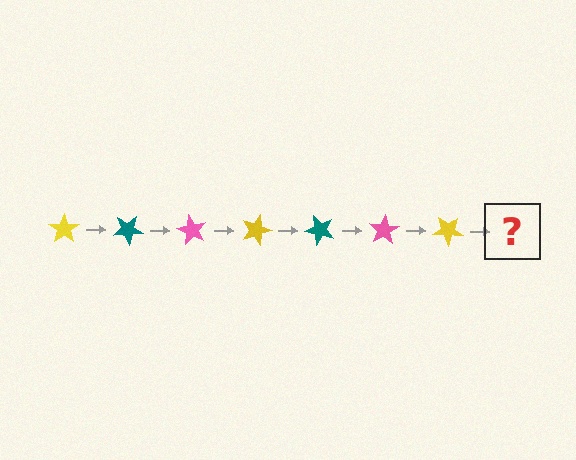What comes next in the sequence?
The next element should be a teal star, rotated 210 degrees from the start.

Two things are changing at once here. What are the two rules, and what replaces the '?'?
The two rules are that it rotates 30 degrees each step and the color cycles through yellow, teal, and pink. The '?' should be a teal star, rotated 210 degrees from the start.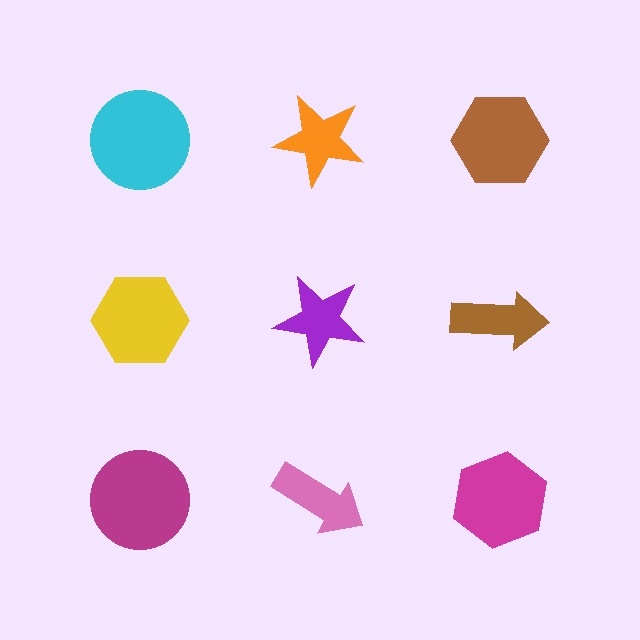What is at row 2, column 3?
A brown arrow.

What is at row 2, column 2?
A purple star.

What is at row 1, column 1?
A cyan circle.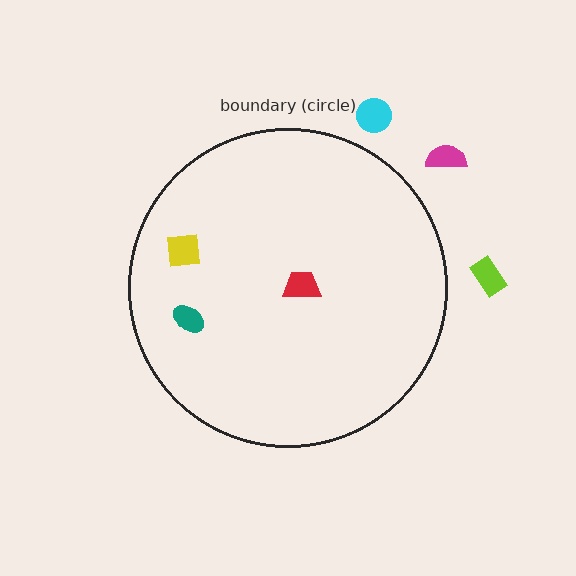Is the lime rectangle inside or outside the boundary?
Outside.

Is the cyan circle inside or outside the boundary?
Outside.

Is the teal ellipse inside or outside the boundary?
Inside.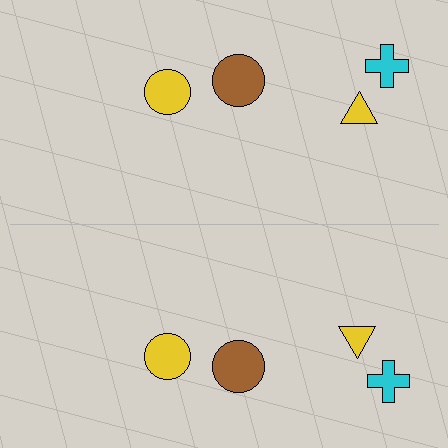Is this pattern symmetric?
Yes, this pattern has bilateral (reflection) symmetry.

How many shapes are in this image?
There are 8 shapes in this image.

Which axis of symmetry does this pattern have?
The pattern has a horizontal axis of symmetry running through the center of the image.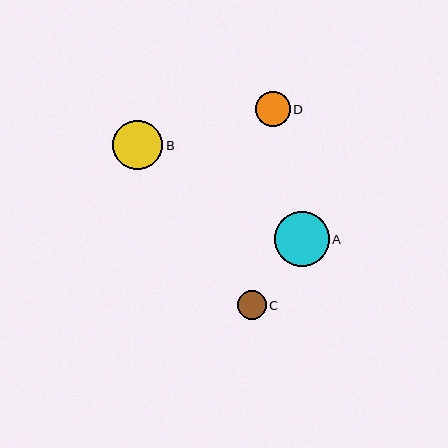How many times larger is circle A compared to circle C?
Circle A is approximately 1.9 times the size of circle C.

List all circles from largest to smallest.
From largest to smallest: A, B, D, C.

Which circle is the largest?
Circle A is the largest with a size of approximately 55 pixels.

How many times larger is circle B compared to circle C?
Circle B is approximately 1.8 times the size of circle C.